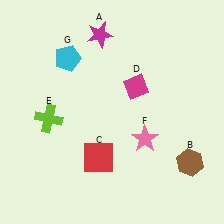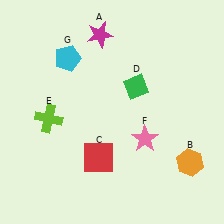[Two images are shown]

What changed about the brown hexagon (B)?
In Image 1, B is brown. In Image 2, it changed to orange.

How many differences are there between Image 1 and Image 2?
There are 2 differences between the two images.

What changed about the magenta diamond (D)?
In Image 1, D is magenta. In Image 2, it changed to green.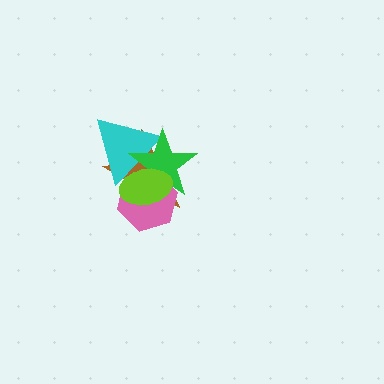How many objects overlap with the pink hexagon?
4 objects overlap with the pink hexagon.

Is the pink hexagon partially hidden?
Yes, it is partially covered by another shape.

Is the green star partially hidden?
Yes, it is partially covered by another shape.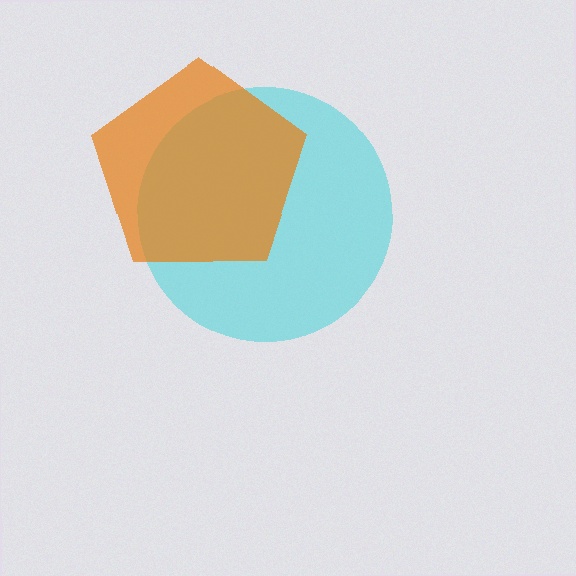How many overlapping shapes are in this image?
There are 2 overlapping shapes in the image.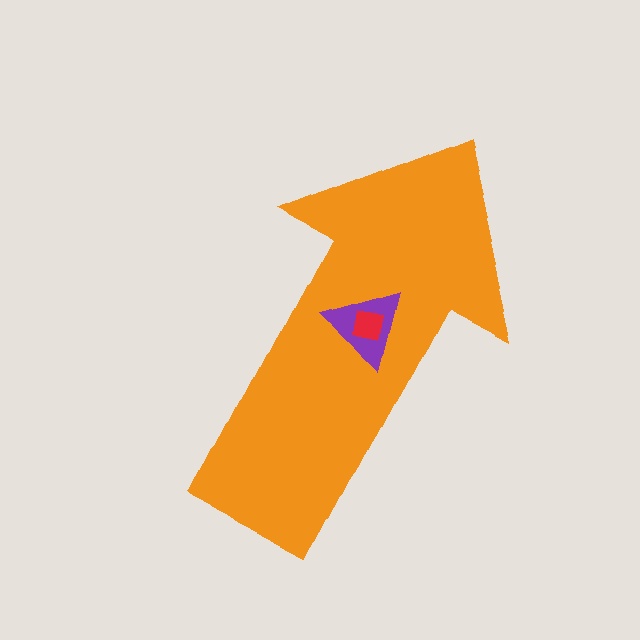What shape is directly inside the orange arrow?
The purple triangle.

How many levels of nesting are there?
3.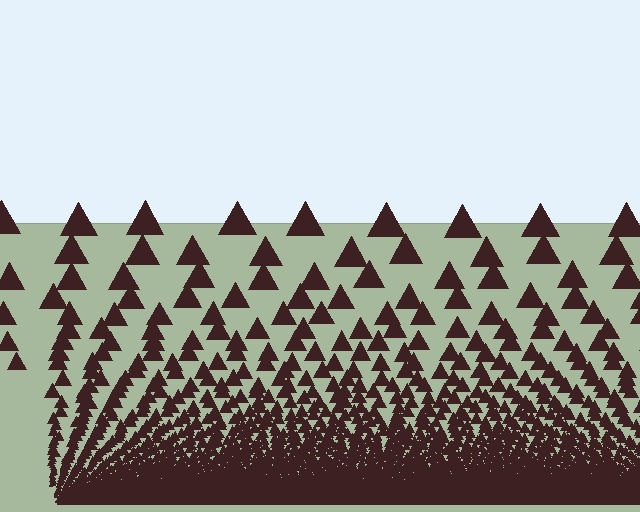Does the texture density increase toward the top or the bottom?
Density increases toward the bottom.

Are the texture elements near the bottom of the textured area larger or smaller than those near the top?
Smaller. The gradient is inverted — elements near the bottom are smaller and denser.